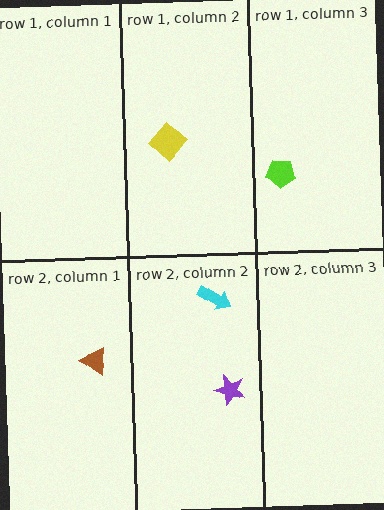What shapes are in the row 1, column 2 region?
The yellow diamond.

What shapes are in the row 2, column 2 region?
The cyan arrow, the purple star.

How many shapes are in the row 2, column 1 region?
1.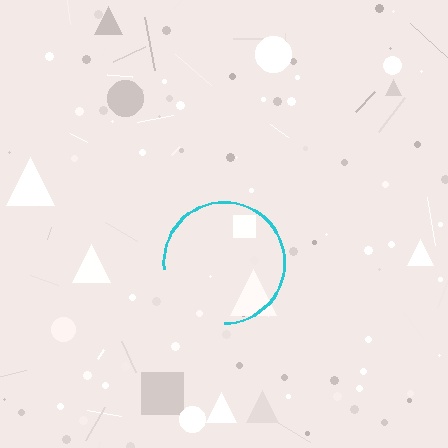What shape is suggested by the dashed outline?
The dashed outline suggests a circle.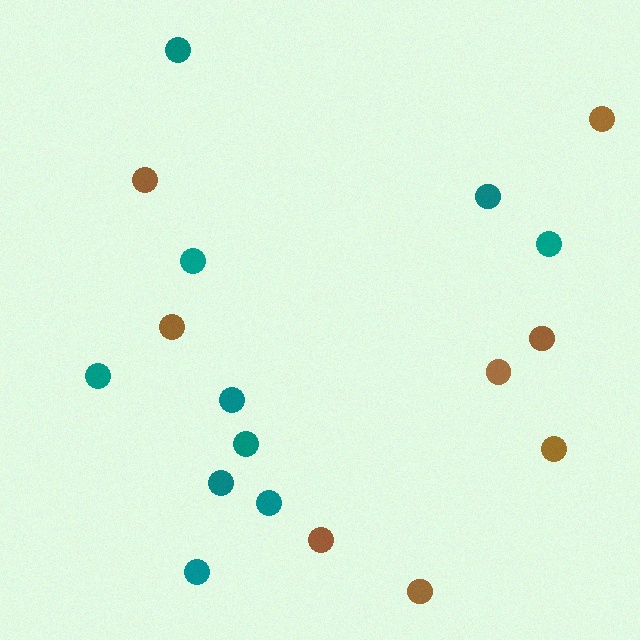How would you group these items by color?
There are 2 groups: one group of teal circles (10) and one group of brown circles (8).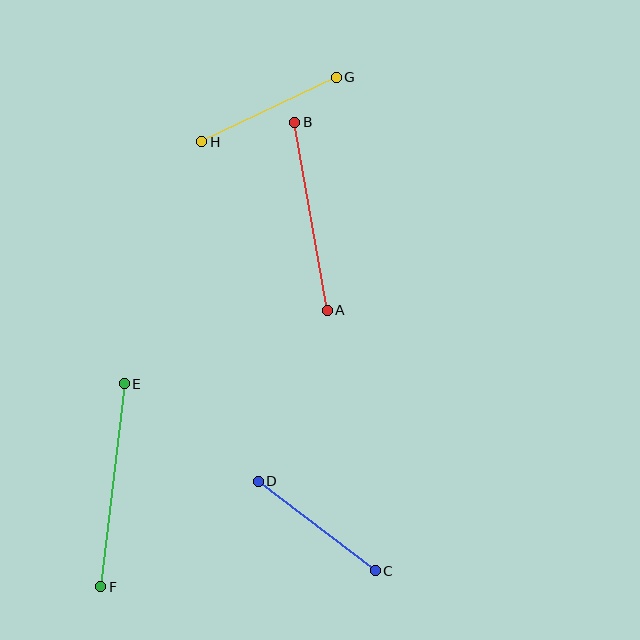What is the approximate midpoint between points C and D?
The midpoint is at approximately (317, 526) pixels.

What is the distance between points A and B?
The distance is approximately 191 pixels.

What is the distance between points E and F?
The distance is approximately 204 pixels.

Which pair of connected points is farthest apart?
Points E and F are farthest apart.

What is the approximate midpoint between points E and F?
The midpoint is at approximately (113, 485) pixels.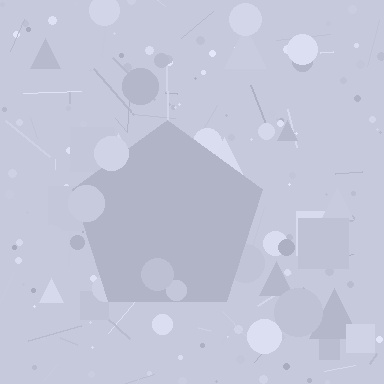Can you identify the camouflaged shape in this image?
The camouflaged shape is a pentagon.